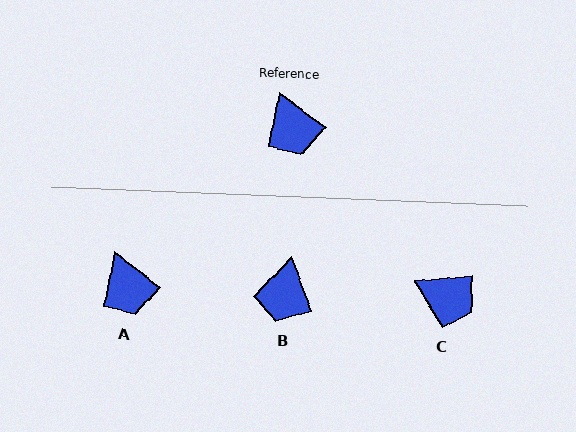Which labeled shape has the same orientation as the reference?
A.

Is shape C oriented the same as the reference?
No, it is off by about 42 degrees.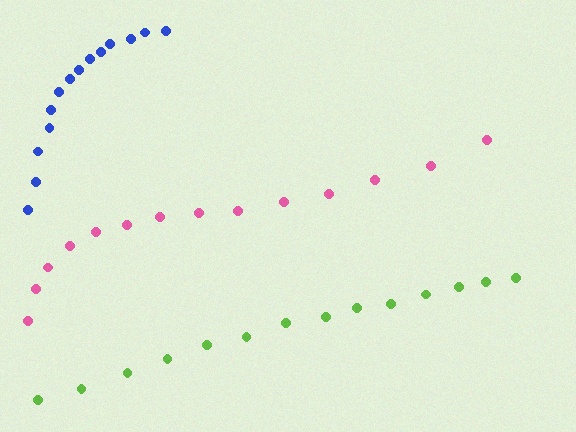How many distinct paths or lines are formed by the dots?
There are 3 distinct paths.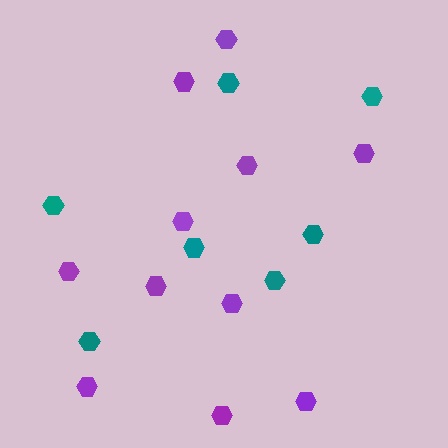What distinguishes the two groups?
There are 2 groups: one group of purple hexagons (11) and one group of teal hexagons (7).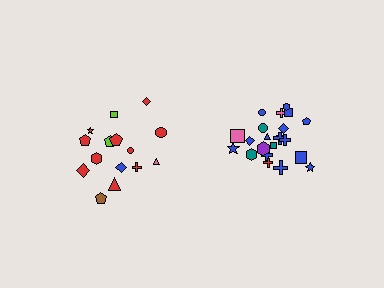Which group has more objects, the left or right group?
The right group.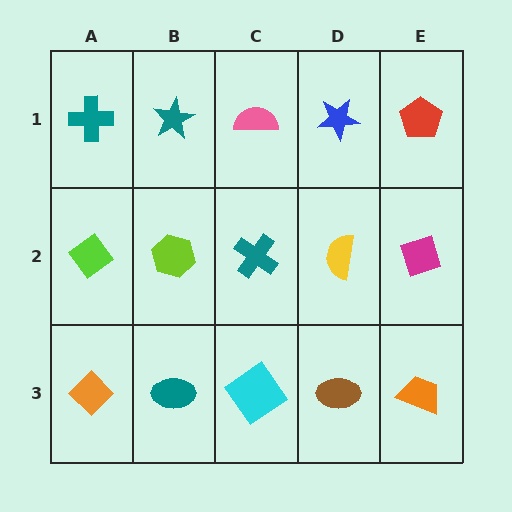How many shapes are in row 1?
5 shapes.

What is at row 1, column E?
A red pentagon.